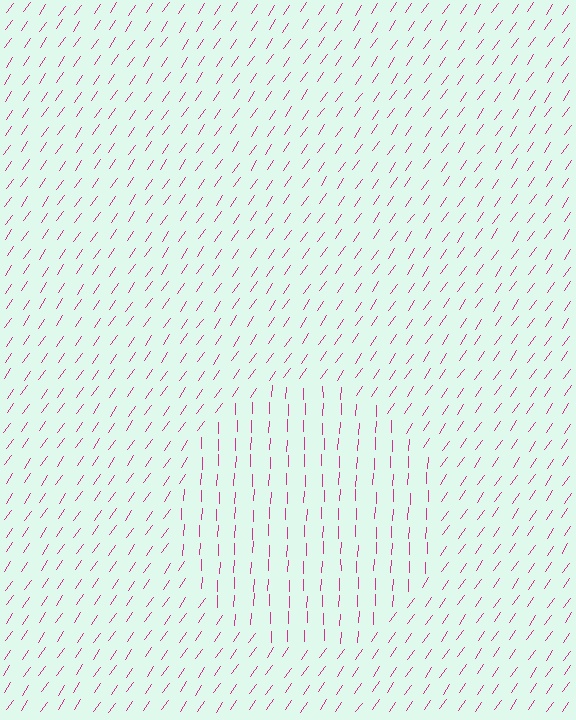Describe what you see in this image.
The image is filled with small magenta line segments. A circle region in the image has lines oriented differently from the surrounding lines, creating a visible texture boundary.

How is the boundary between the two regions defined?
The boundary is defined purely by a change in line orientation (approximately 33 degrees difference). All lines are the same color and thickness.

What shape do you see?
I see a circle.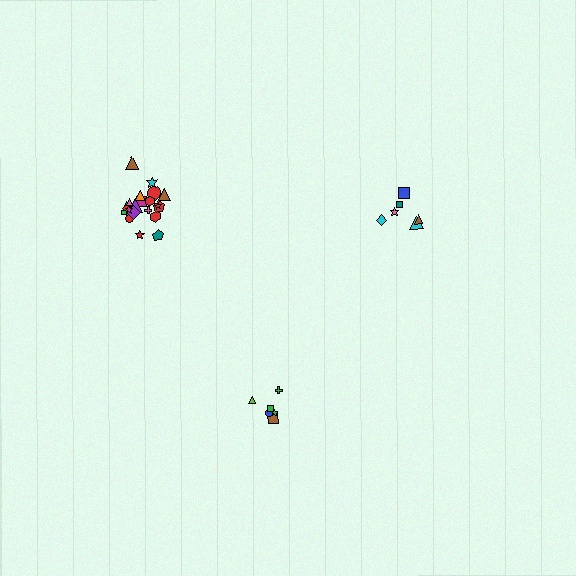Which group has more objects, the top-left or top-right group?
The top-left group.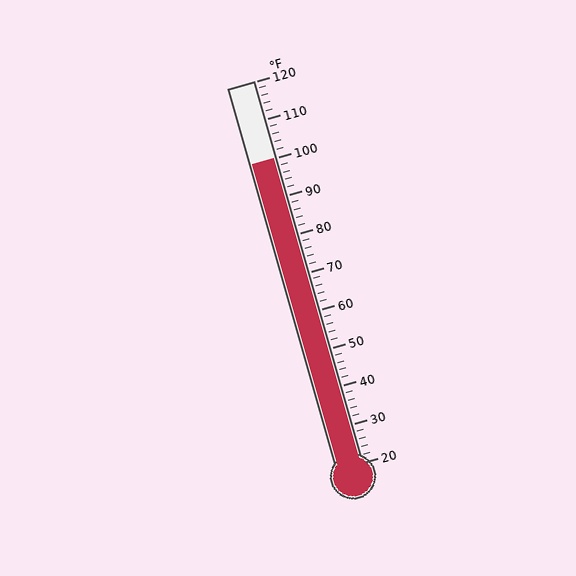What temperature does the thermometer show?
The thermometer shows approximately 100°F.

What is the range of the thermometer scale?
The thermometer scale ranges from 20°F to 120°F.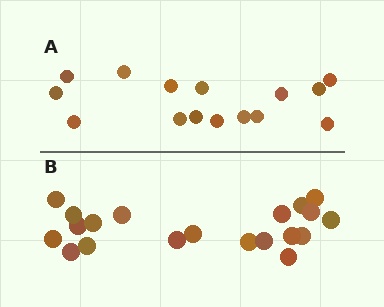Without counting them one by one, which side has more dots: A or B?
Region B (the bottom region) has more dots.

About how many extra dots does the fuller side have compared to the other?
Region B has about 5 more dots than region A.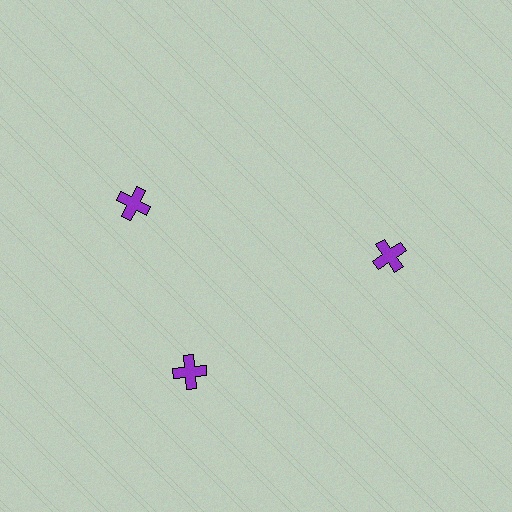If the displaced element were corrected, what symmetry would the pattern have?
It would have 3-fold rotational symmetry — the pattern would map onto itself every 120 degrees.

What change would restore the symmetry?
The symmetry would be restored by rotating it back into even spacing with its neighbors so that all 3 crosses sit at equal angles and equal distance from the center.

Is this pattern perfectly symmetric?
No. The 3 purple crosses are arranged in a ring, but one element near the 11 o'clock position is rotated out of alignment along the ring, breaking the 3-fold rotational symmetry.